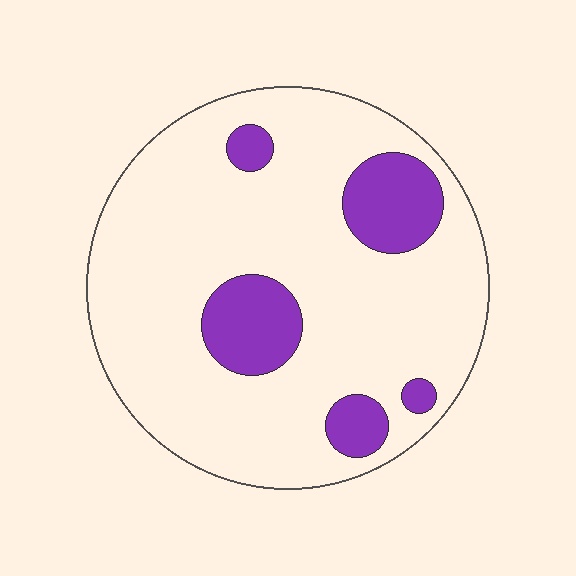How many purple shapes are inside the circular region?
5.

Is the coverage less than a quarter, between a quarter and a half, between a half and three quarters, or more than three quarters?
Less than a quarter.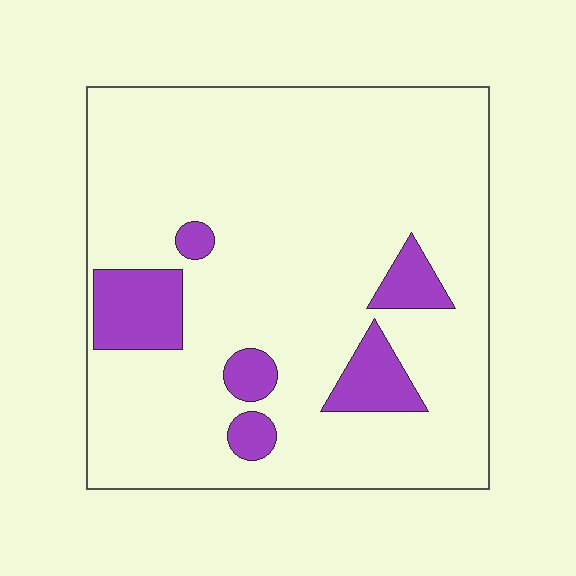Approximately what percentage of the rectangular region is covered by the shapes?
Approximately 15%.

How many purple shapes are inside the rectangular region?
6.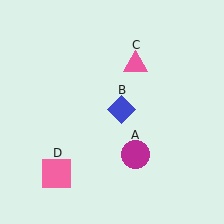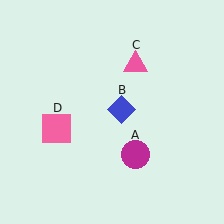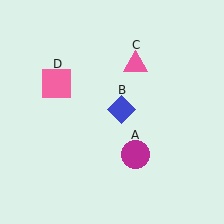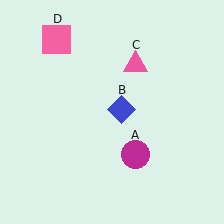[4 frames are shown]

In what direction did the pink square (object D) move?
The pink square (object D) moved up.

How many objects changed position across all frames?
1 object changed position: pink square (object D).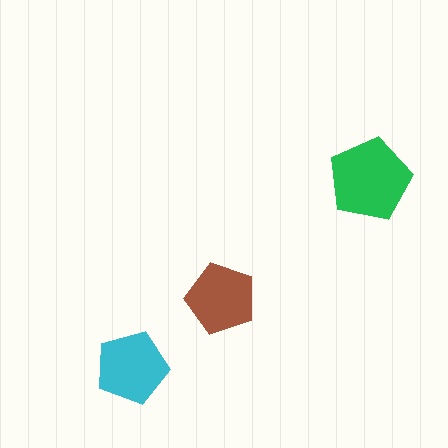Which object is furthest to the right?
The green pentagon is rightmost.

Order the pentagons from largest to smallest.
the green one, the cyan one, the brown one.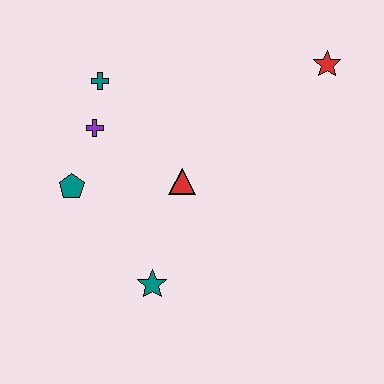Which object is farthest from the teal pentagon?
The red star is farthest from the teal pentagon.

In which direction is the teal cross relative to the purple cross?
The teal cross is above the purple cross.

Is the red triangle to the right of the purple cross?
Yes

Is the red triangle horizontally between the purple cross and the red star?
Yes